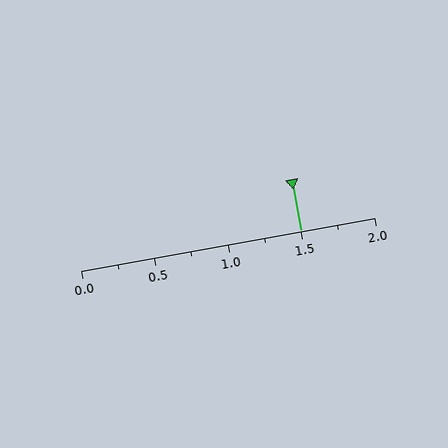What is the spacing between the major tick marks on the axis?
The major ticks are spaced 0.5 apart.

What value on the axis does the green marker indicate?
The marker indicates approximately 1.5.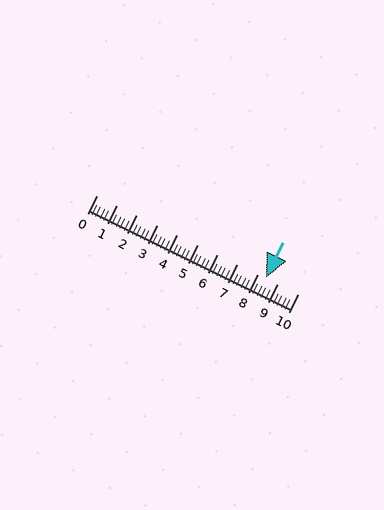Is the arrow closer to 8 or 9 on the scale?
The arrow is closer to 8.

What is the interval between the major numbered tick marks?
The major tick marks are spaced 1 units apart.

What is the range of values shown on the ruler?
The ruler shows values from 0 to 10.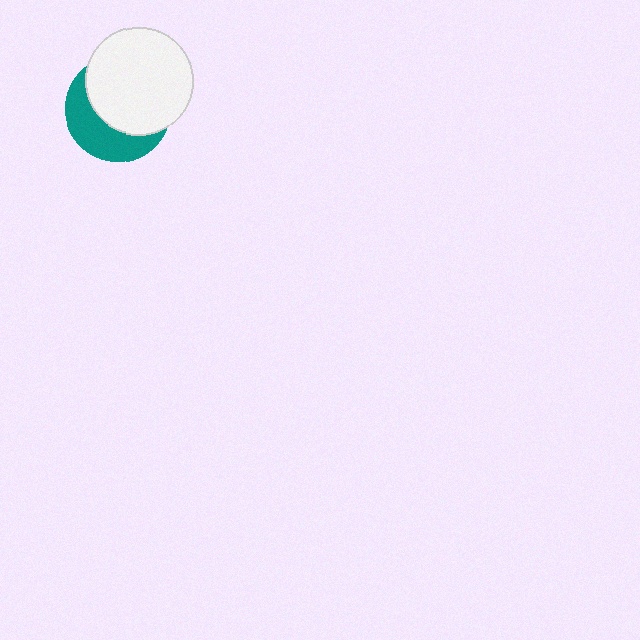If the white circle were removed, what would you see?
You would see the complete teal circle.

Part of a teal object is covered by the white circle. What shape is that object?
It is a circle.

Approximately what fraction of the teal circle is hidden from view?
Roughly 61% of the teal circle is hidden behind the white circle.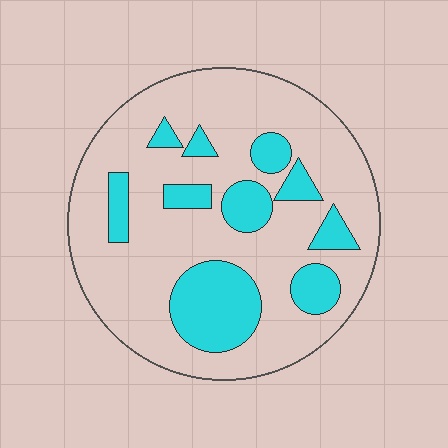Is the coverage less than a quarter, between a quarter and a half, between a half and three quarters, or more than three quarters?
Less than a quarter.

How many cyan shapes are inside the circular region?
10.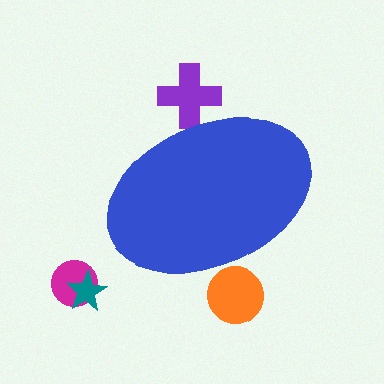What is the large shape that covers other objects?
A blue ellipse.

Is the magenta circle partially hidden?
No, the magenta circle is fully visible.